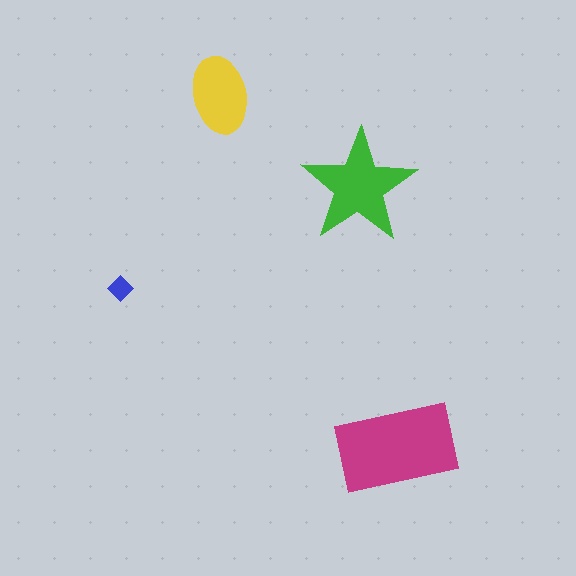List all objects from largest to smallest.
The magenta rectangle, the green star, the yellow ellipse, the blue diamond.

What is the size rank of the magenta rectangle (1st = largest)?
1st.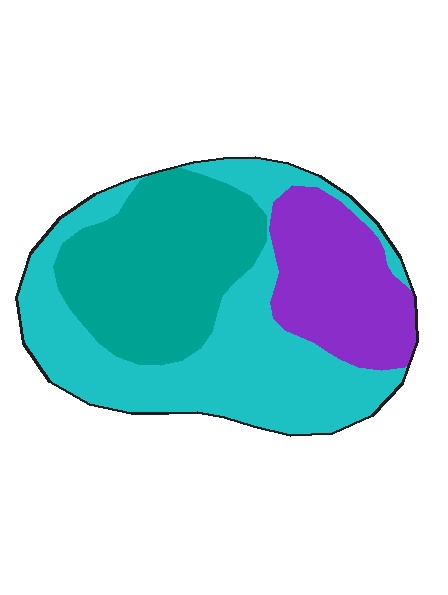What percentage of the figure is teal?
Teal takes up between a quarter and a half of the figure.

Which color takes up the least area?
Purple, at roughly 20%.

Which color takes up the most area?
Cyan, at roughly 45%.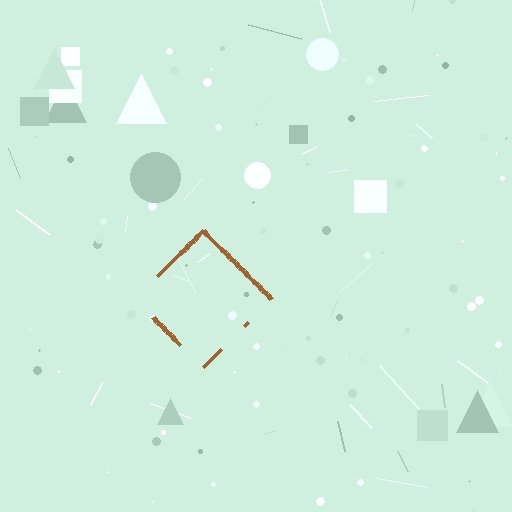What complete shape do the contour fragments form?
The contour fragments form a diamond.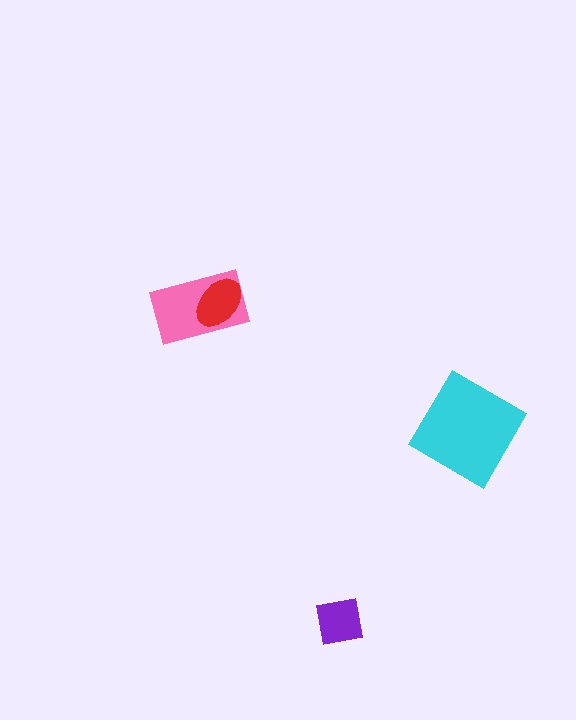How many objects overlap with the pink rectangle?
1 object overlaps with the pink rectangle.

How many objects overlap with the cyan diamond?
0 objects overlap with the cyan diamond.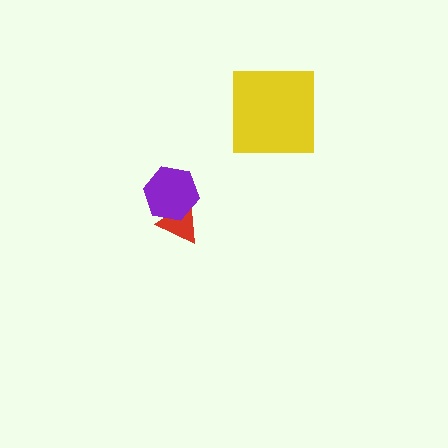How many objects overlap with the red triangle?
1 object overlaps with the red triangle.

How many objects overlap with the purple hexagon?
1 object overlaps with the purple hexagon.